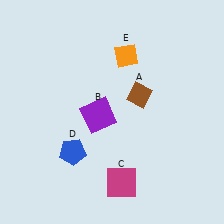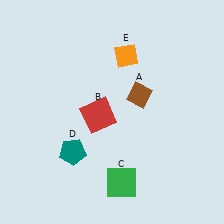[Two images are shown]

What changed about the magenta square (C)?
In Image 1, C is magenta. In Image 2, it changed to green.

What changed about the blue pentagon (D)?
In Image 1, D is blue. In Image 2, it changed to teal.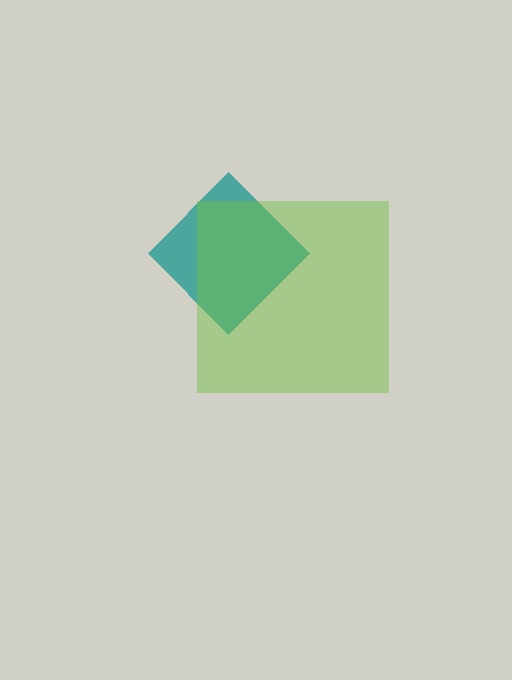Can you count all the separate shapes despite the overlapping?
Yes, there are 2 separate shapes.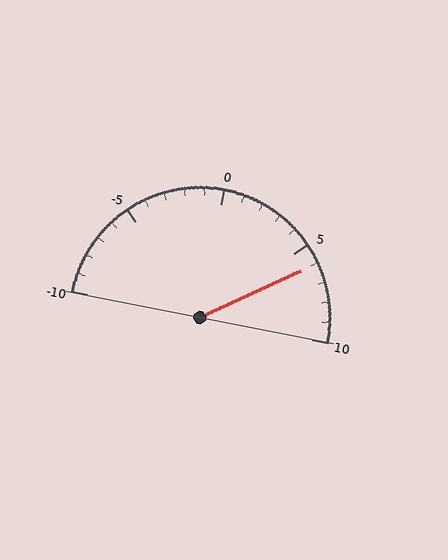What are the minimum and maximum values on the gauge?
The gauge ranges from -10 to 10.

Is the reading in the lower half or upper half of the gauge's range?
The reading is in the upper half of the range (-10 to 10).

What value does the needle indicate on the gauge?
The needle indicates approximately 6.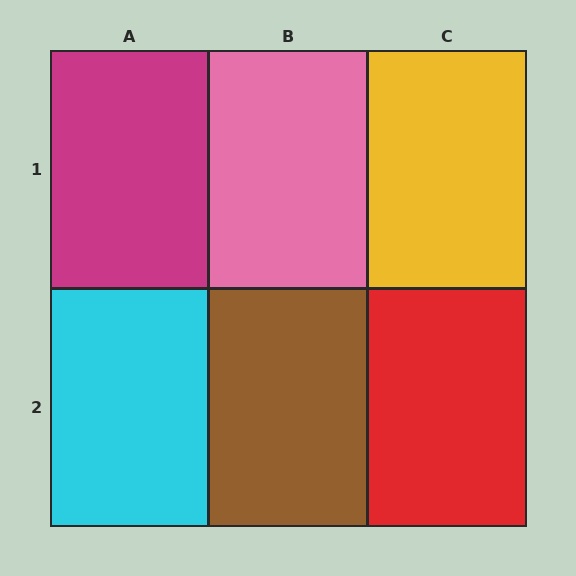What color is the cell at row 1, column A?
Magenta.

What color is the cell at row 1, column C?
Yellow.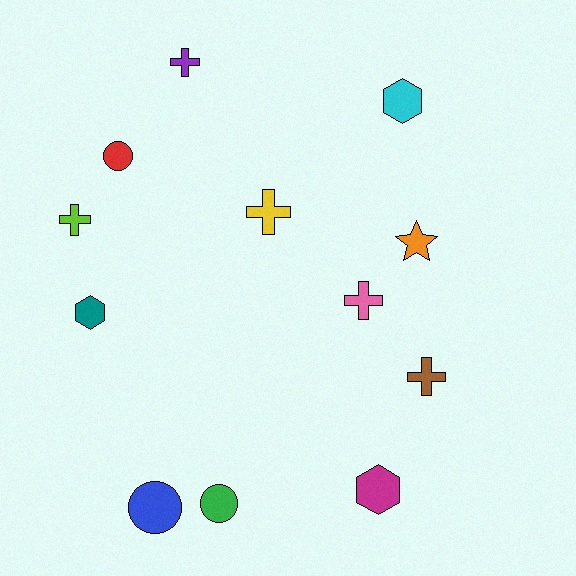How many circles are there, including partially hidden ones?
There are 3 circles.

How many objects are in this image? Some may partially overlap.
There are 12 objects.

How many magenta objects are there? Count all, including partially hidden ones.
There is 1 magenta object.